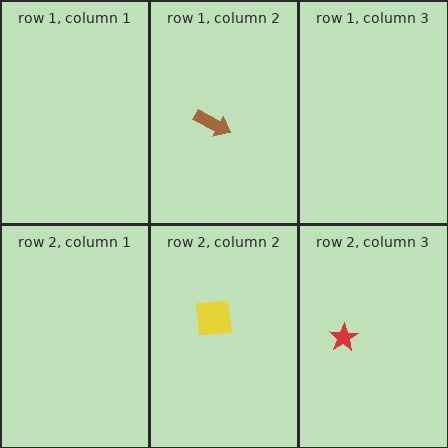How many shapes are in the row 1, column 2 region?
1.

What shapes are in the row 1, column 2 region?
The brown arrow.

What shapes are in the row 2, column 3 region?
The red star.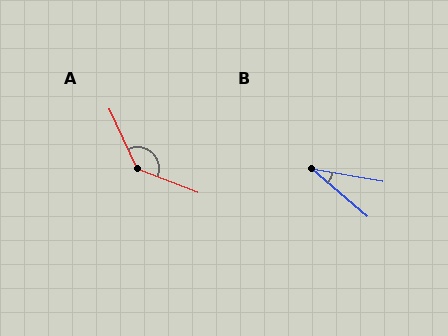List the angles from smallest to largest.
B (31°), A (136°).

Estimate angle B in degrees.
Approximately 31 degrees.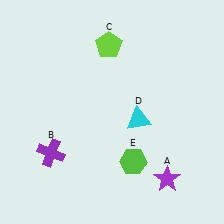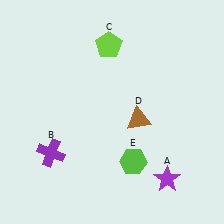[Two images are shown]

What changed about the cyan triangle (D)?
In Image 1, D is cyan. In Image 2, it changed to brown.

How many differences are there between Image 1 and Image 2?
There is 1 difference between the two images.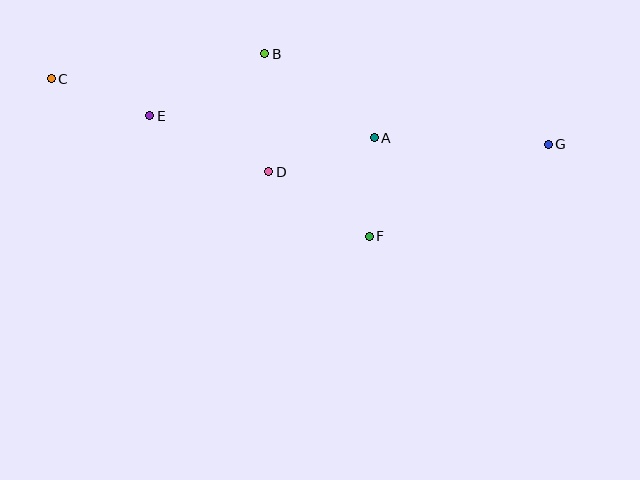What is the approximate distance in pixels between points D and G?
The distance between D and G is approximately 281 pixels.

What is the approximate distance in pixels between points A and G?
The distance between A and G is approximately 174 pixels.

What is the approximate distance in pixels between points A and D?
The distance between A and D is approximately 111 pixels.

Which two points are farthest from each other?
Points C and G are farthest from each other.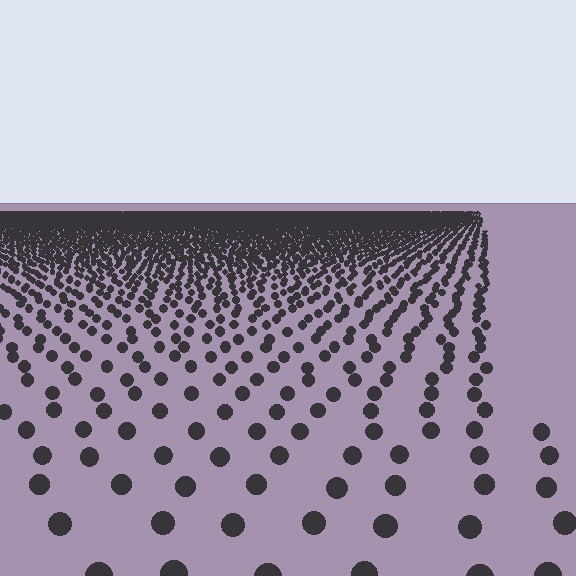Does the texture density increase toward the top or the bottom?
Density increases toward the top.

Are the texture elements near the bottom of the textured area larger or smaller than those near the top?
Larger. Near the bottom, elements are closer to the viewer and appear at a bigger on-screen size.